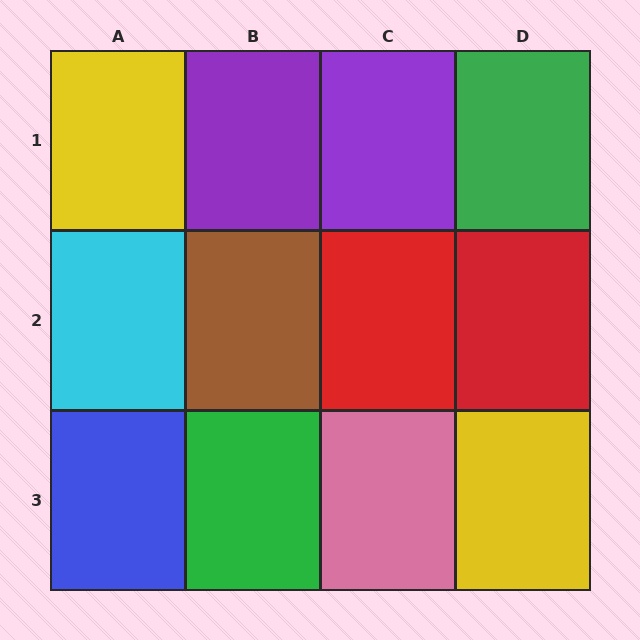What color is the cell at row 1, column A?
Yellow.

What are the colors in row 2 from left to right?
Cyan, brown, red, red.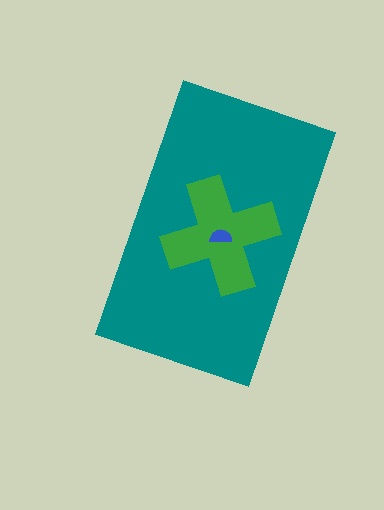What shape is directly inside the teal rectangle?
The green cross.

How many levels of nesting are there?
3.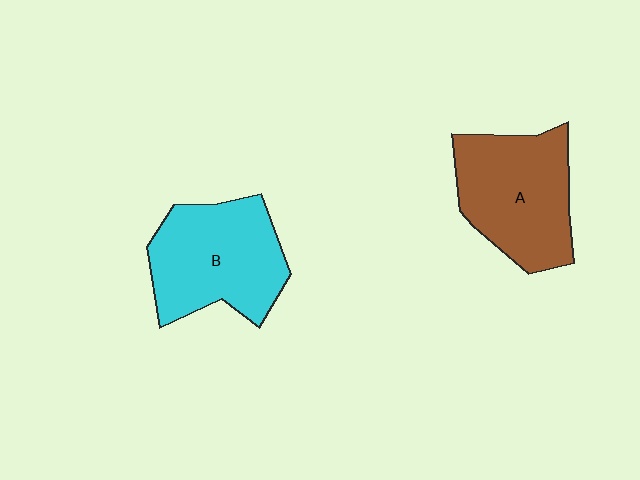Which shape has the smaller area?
Shape A (brown).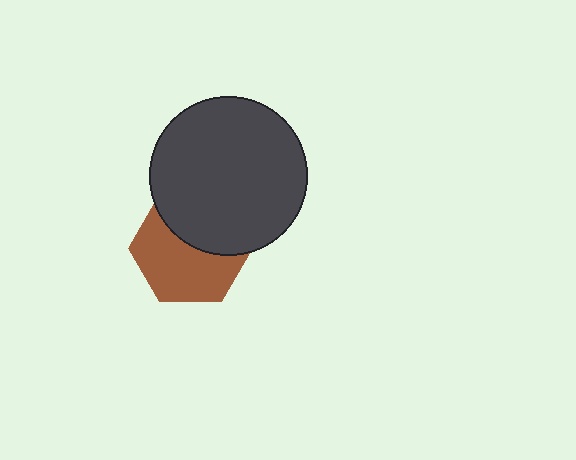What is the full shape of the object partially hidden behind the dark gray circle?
The partially hidden object is a brown hexagon.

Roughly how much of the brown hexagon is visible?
About half of it is visible (roughly 59%).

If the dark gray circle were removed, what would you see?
You would see the complete brown hexagon.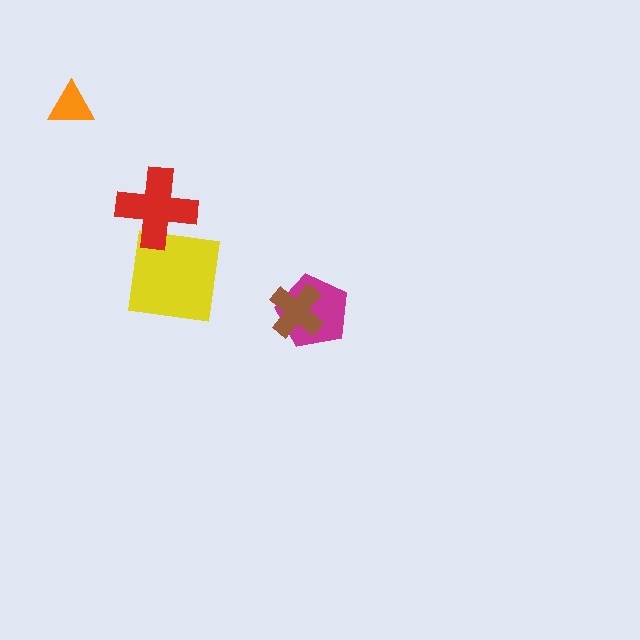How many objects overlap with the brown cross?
1 object overlaps with the brown cross.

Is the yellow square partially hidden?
Yes, it is partially covered by another shape.